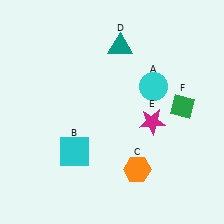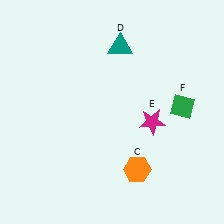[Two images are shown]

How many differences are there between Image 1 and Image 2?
There are 2 differences between the two images.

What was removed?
The cyan circle (A), the cyan square (B) were removed in Image 2.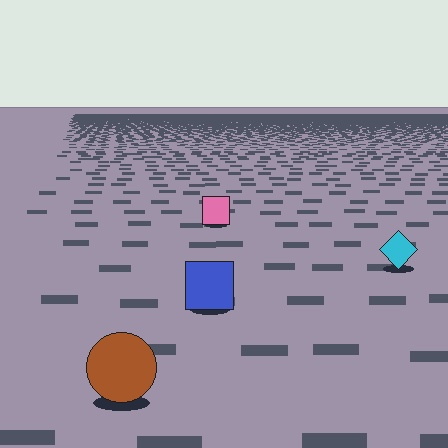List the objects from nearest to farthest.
From nearest to farthest: the brown circle, the blue square, the cyan diamond, the pink square.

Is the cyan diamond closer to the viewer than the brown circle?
No. The brown circle is closer — you can tell from the texture gradient: the ground texture is coarser near it.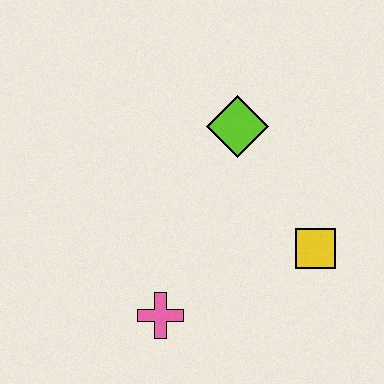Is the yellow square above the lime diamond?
No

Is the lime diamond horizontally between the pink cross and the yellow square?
Yes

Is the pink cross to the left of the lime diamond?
Yes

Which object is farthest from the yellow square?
The pink cross is farthest from the yellow square.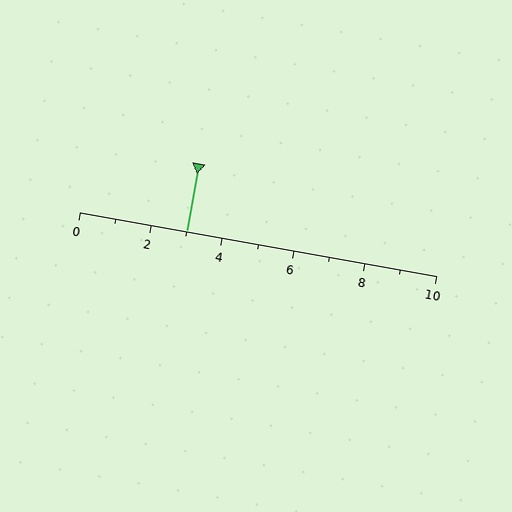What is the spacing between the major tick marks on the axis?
The major ticks are spaced 2 apart.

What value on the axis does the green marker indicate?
The marker indicates approximately 3.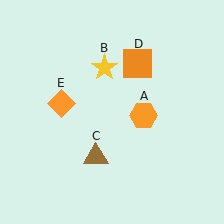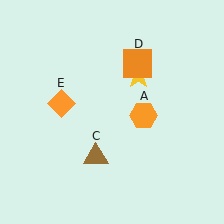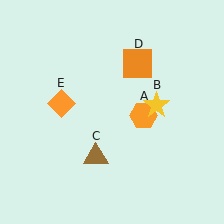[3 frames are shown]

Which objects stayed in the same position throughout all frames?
Orange hexagon (object A) and brown triangle (object C) and orange square (object D) and orange diamond (object E) remained stationary.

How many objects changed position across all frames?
1 object changed position: yellow star (object B).